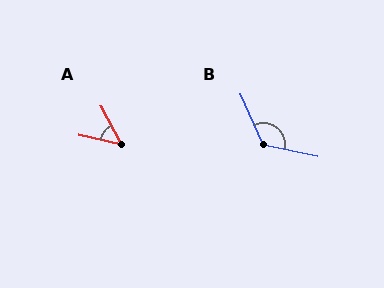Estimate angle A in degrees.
Approximately 49 degrees.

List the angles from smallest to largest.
A (49°), B (126°).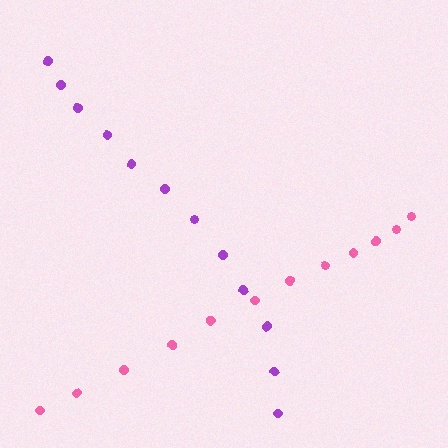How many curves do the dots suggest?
There are 2 distinct paths.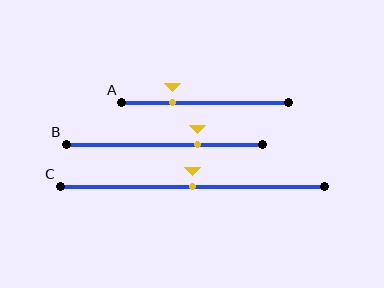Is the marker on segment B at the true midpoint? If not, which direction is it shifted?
No, the marker on segment B is shifted to the right by about 17% of the segment length.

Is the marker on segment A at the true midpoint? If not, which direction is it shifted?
No, the marker on segment A is shifted to the left by about 20% of the segment length.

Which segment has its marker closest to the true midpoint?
Segment C has its marker closest to the true midpoint.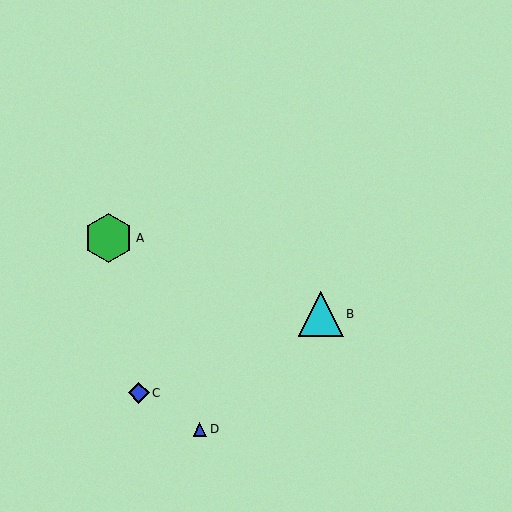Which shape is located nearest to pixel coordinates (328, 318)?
The cyan triangle (labeled B) at (321, 314) is nearest to that location.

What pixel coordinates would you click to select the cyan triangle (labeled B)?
Click at (321, 314) to select the cyan triangle B.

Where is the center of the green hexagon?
The center of the green hexagon is at (108, 238).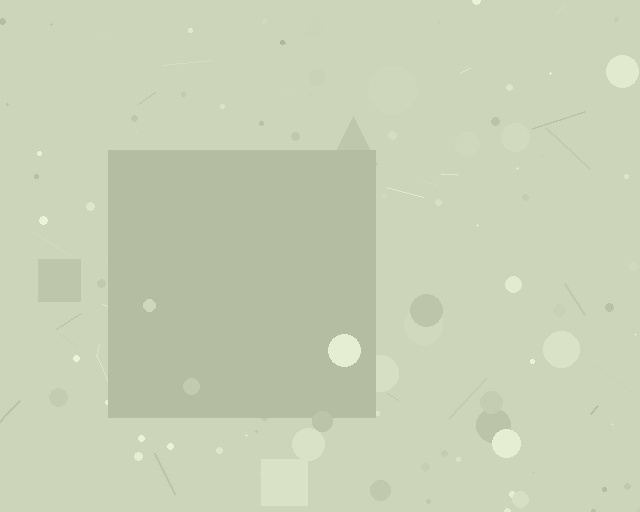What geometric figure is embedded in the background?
A square is embedded in the background.